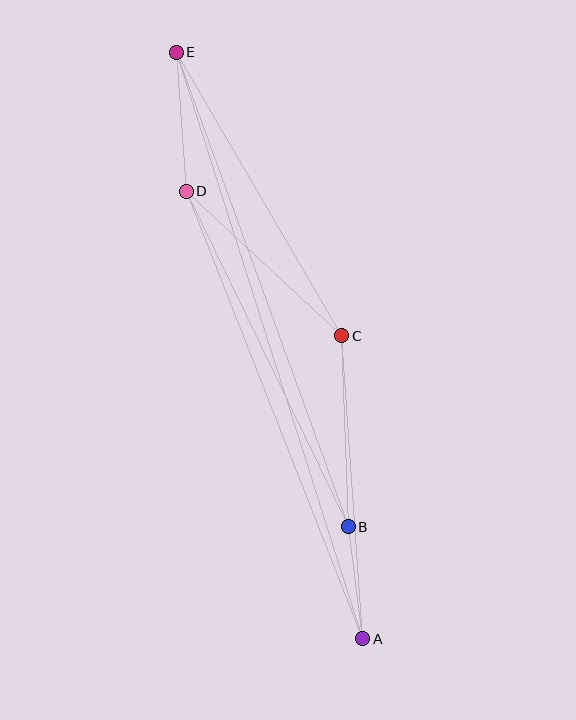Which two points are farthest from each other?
Points A and E are farthest from each other.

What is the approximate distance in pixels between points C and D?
The distance between C and D is approximately 212 pixels.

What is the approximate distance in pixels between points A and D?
The distance between A and D is approximately 481 pixels.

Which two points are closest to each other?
Points A and B are closest to each other.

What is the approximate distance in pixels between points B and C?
The distance between B and C is approximately 191 pixels.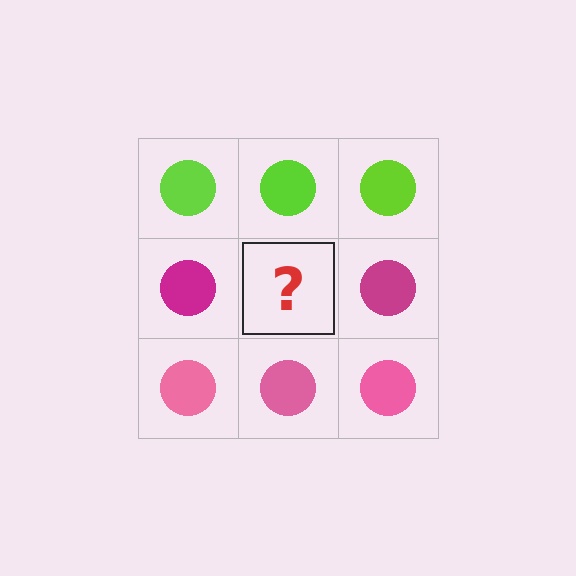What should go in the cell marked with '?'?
The missing cell should contain a magenta circle.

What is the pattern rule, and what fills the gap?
The rule is that each row has a consistent color. The gap should be filled with a magenta circle.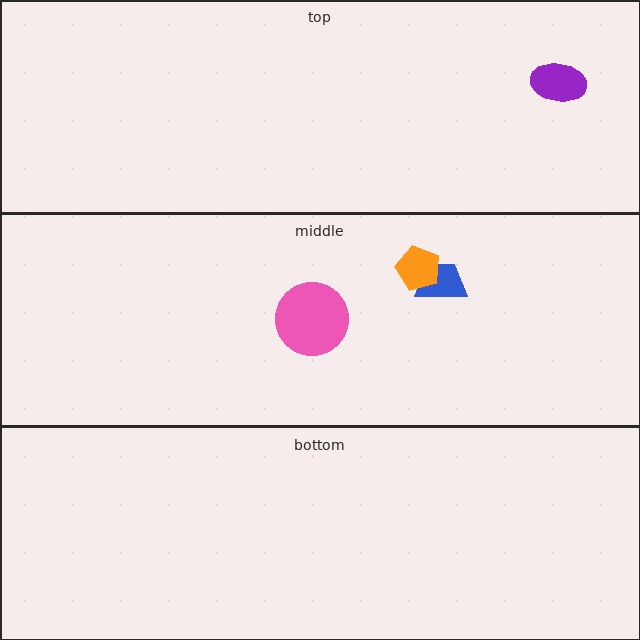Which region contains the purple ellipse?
The top region.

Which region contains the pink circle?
The middle region.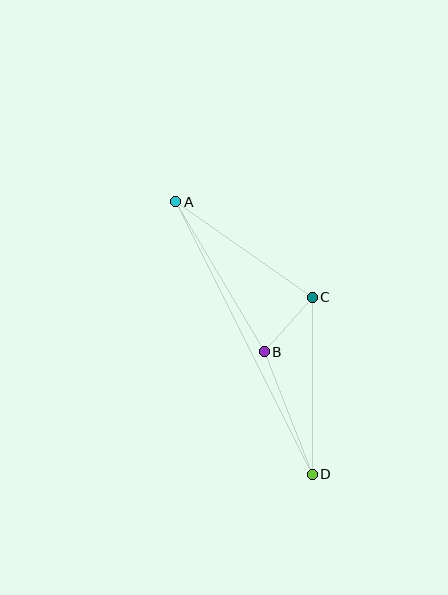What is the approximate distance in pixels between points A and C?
The distance between A and C is approximately 166 pixels.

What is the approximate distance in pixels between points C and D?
The distance between C and D is approximately 177 pixels.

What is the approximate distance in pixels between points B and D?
The distance between B and D is approximately 132 pixels.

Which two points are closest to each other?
Points B and C are closest to each other.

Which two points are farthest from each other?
Points A and D are farthest from each other.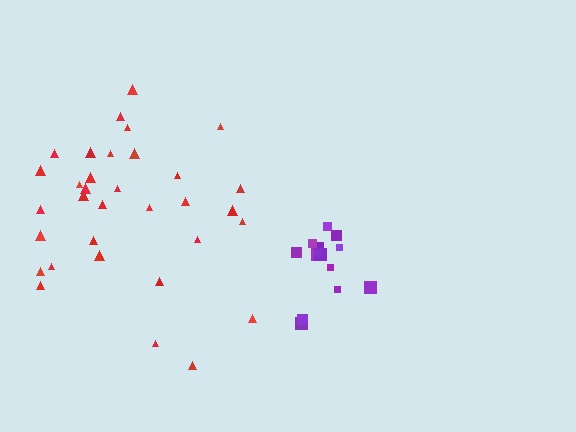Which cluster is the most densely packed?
Purple.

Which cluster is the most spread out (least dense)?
Red.